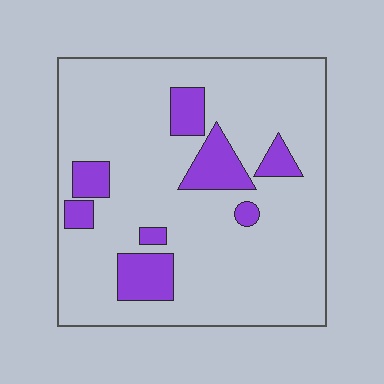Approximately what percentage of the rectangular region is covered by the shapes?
Approximately 15%.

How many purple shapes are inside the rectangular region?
8.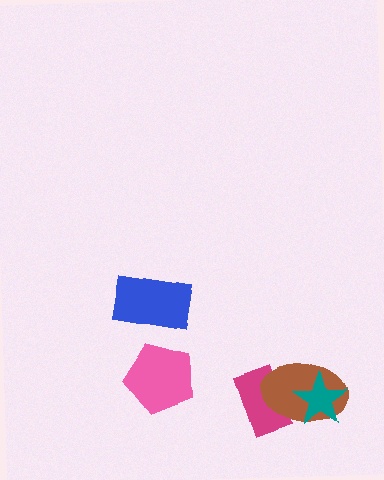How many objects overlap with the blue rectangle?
0 objects overlap with the blue rectangle.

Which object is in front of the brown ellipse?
The teal star is in front of the brown ellipse.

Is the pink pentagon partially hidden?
No, no other shape covers it.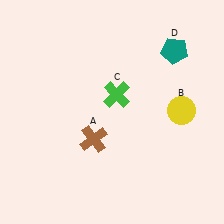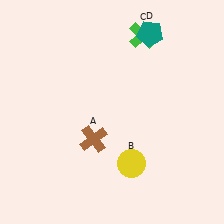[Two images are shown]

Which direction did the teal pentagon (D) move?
The teal pentagon (D) moved left.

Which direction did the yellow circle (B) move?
The yellow circle (B) moved down.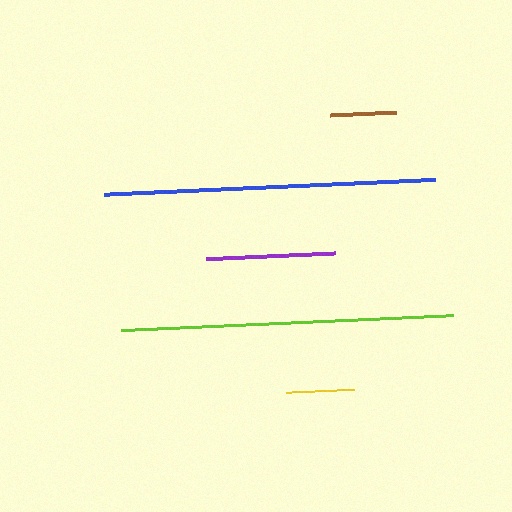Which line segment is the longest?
The lime line is the longest at approximately 332 pixels.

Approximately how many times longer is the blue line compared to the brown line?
The blue line is approximately 5.1 times the length of the brown line.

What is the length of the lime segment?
The lime segment is approximately 332 pixels long.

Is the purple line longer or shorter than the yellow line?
The purple line is longer than the yellow line.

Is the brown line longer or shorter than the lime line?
The lime line is longer than the brown line.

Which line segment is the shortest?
The brown line is the shortest at approximately 66 pixels.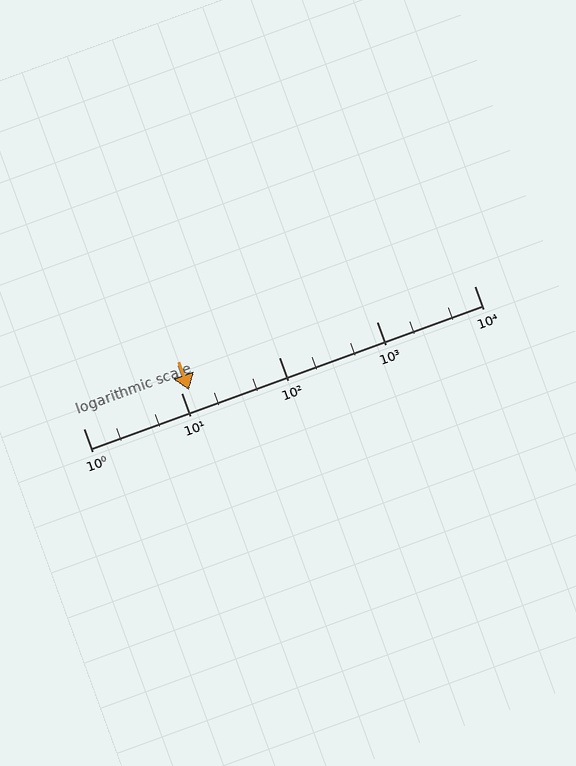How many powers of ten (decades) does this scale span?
The scale spans 4 decades, from 1 to 10000.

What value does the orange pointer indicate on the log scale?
The pointer indicates approximately 12.